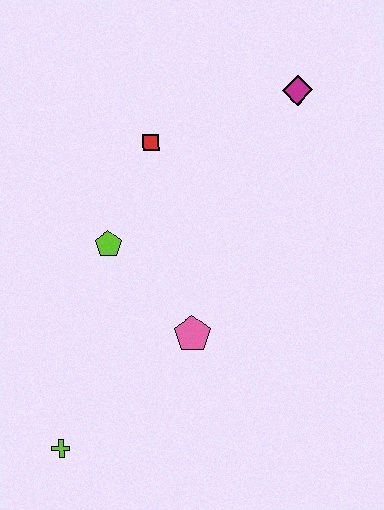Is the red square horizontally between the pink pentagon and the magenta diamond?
No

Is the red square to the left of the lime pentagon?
No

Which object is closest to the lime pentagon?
The red square is closest to the lime pentagon.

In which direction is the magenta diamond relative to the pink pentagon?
The magenta diamond is above the pink pentagon.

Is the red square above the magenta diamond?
No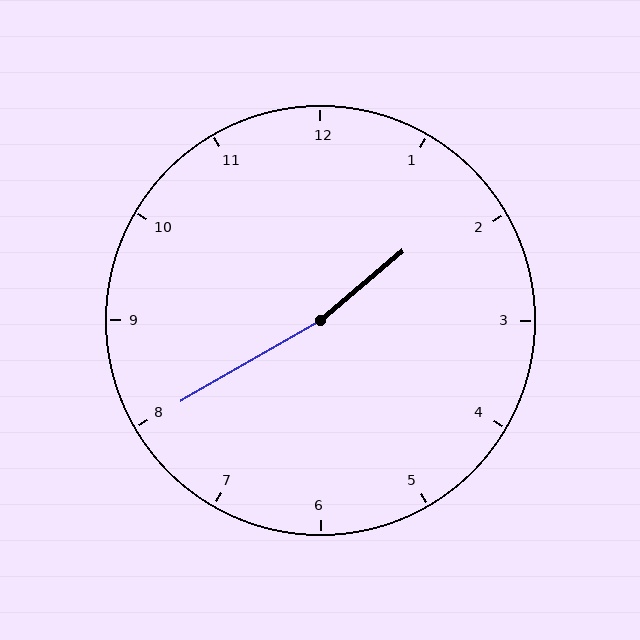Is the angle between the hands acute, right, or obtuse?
It is obtuse.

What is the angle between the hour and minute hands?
Approximately 170 degrees.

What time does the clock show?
1:40.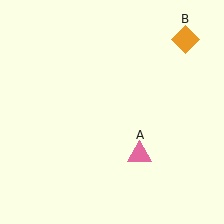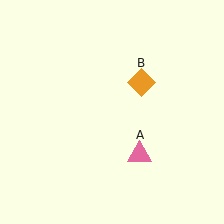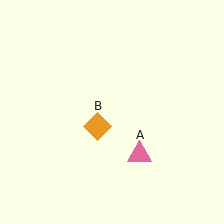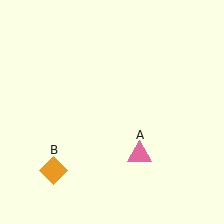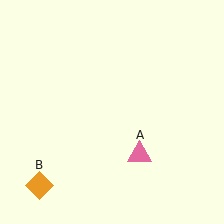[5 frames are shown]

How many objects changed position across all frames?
1 object changed position: orange diamond (object B).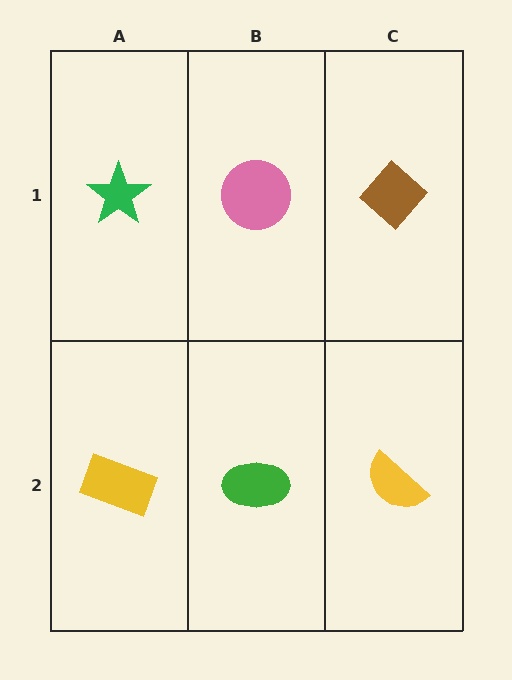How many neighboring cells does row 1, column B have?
3.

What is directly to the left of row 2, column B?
A yellow rectangle.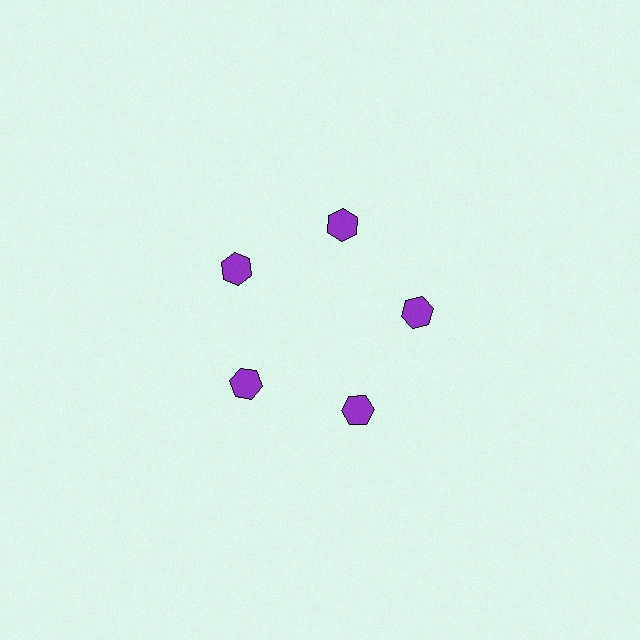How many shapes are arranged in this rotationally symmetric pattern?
There are 5 shapes, arranged in 5 groups of 1.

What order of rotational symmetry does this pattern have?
This pattern has 5-fold rotational symmetry.